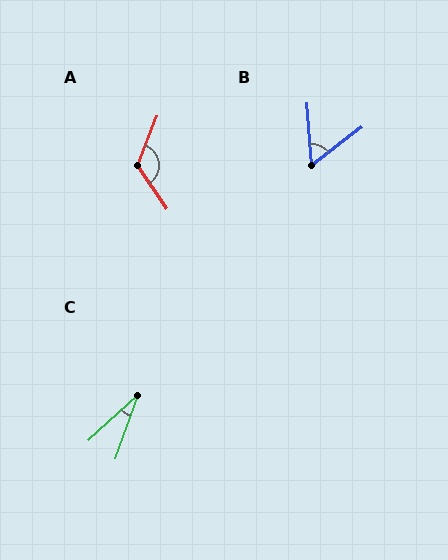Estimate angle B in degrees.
Approximately 57 degrees.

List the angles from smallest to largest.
C (27°), B (57°), A (124°).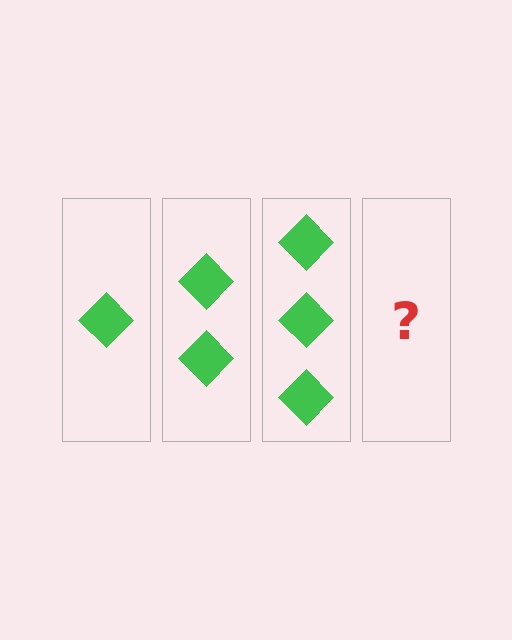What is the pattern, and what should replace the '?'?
The pattern is that each step adds one more diamond. The '?' should be 4 diamonds.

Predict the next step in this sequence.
The next step is 4 diamonds.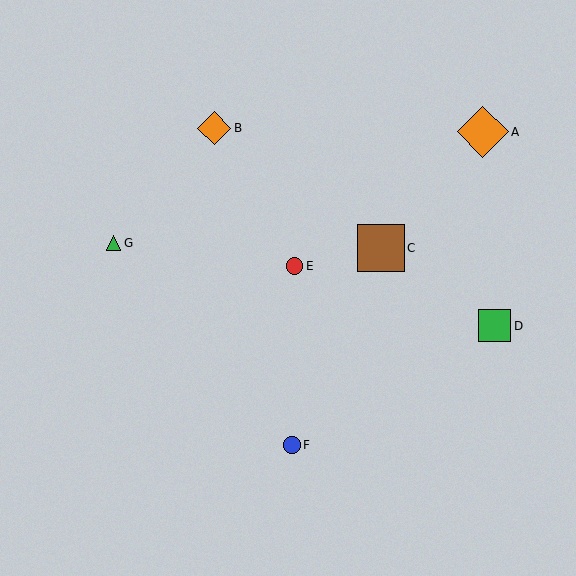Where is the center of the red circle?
The center of the red circle is at (295, 266).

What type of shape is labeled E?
Shape E is a red circle.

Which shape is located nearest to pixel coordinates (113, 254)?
The green triangle (labeled G) at (114, 243) is nearest to that location.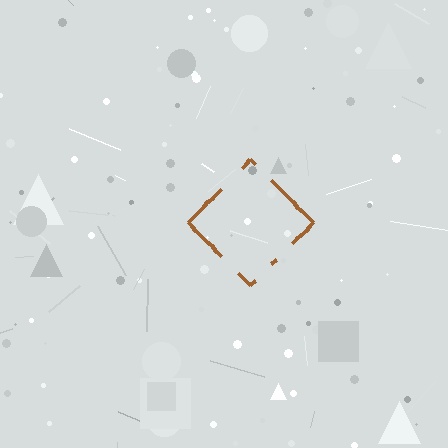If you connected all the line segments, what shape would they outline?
They would outline a diamond.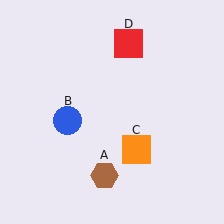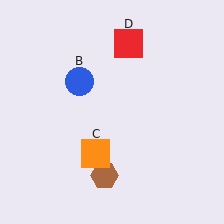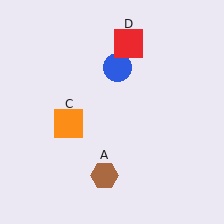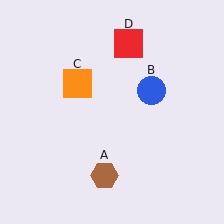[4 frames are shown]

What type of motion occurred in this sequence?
The blue circle (object B), orange square (object C) rotated clockwise around the center of the scene.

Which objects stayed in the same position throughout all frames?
Brown hexagon (object A) and red square (object D) remained stationary.